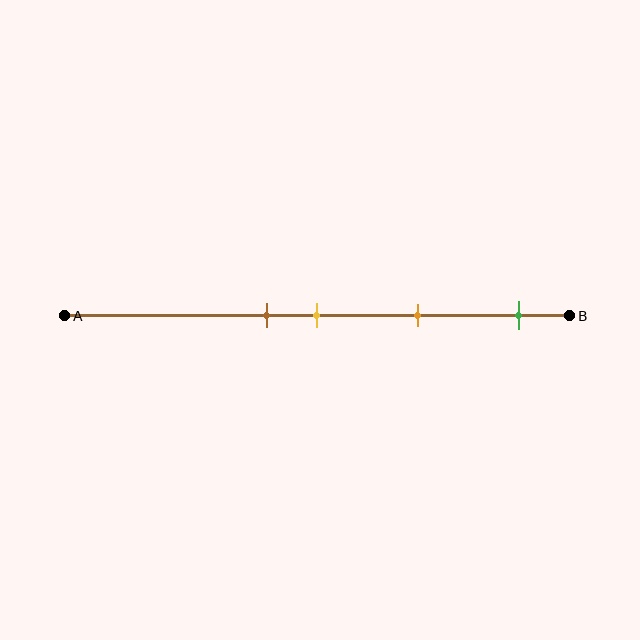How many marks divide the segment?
There are 4 marks dividing the segment.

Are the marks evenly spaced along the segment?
No, the marks are not evenly spaced.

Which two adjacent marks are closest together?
The brown and yellow marks are the closest adjacent pair.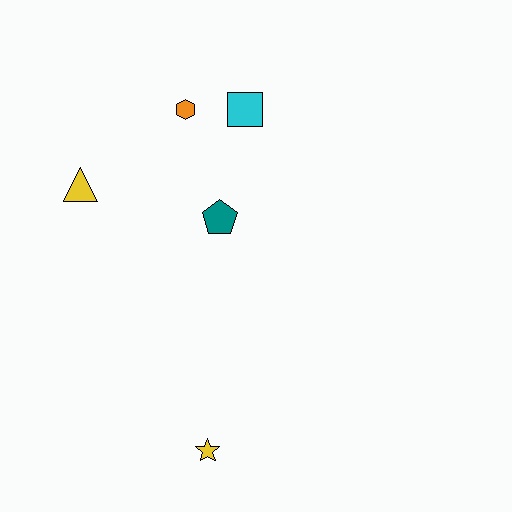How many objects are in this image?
There are 5 objects.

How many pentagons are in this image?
There is 1 pentagon.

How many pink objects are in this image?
There are no pink objects.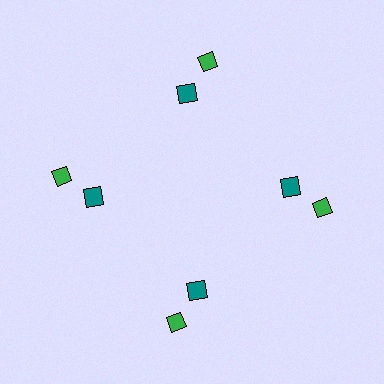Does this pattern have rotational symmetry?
Yes, this pattern has 4-fold rotational symmetry. It looks the same after rotating 90 degrees around the center.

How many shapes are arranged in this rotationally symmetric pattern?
There are 8 shapes, arranged in 4 groups of 2.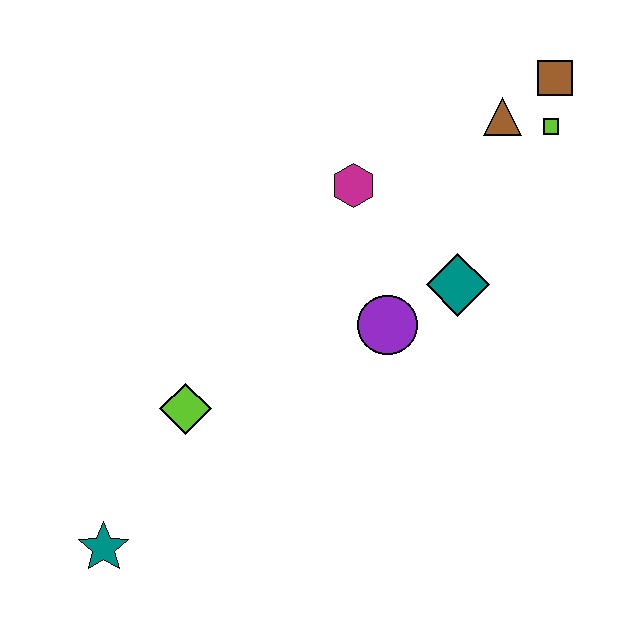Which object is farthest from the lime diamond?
The brown square is farthest from the lime diamond.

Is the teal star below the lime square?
Yes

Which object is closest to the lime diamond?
The teal star is closest to the lime diamond.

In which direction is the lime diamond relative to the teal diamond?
The lime diamond is to the left of the teal diamond.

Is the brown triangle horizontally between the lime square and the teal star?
Yes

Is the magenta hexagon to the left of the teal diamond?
Yes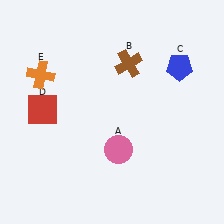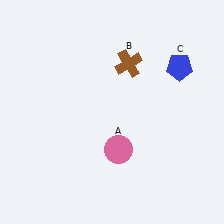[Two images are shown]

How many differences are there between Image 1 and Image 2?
There are 2 differences between the two images.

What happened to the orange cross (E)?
The orange cross (E) was removed in Image 2. It was in the top-left area of Image 1.